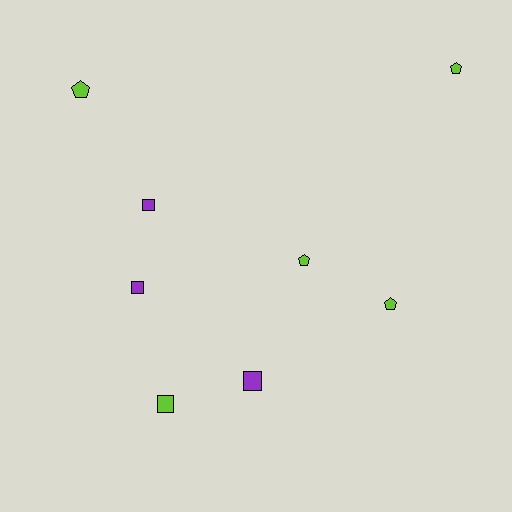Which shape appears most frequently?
Pentagon, with 4 objects.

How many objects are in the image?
There are 8 objects.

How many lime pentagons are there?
There are 4 lime pentagons.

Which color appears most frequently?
Lime, with 5 objects.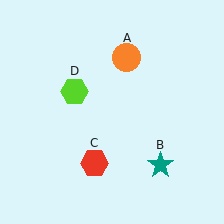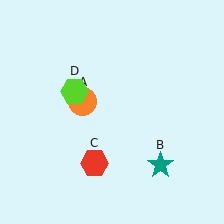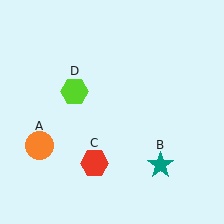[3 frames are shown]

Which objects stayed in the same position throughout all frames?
Teal star (object B) and red hexagon (object C) and lime hexagon (object D) remained stationary.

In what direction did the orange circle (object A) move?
The orange circle (object A) moved down and to the left.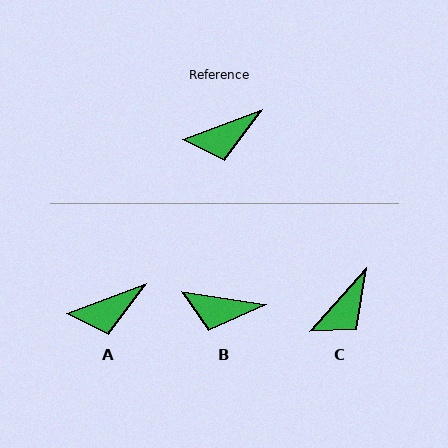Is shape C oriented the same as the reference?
No, it is off by about 28 degrees.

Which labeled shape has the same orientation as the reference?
A.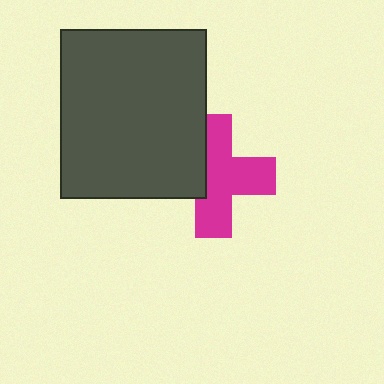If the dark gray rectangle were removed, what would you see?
You would see the complete magenta cross.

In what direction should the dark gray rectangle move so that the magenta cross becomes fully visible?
The dark gray rectangle should move left. That is the shortest direction to clear the overlap and leave the magenta cross fully visible.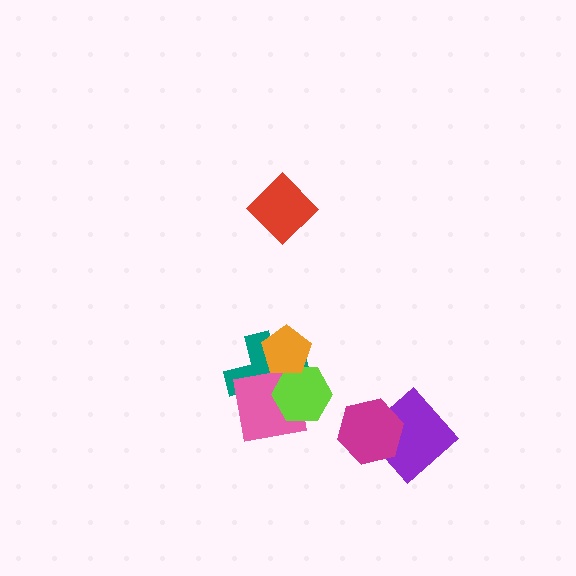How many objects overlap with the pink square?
2 objects overlap with the pink square.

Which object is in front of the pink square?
The lime hexagon is in front of the pink square.